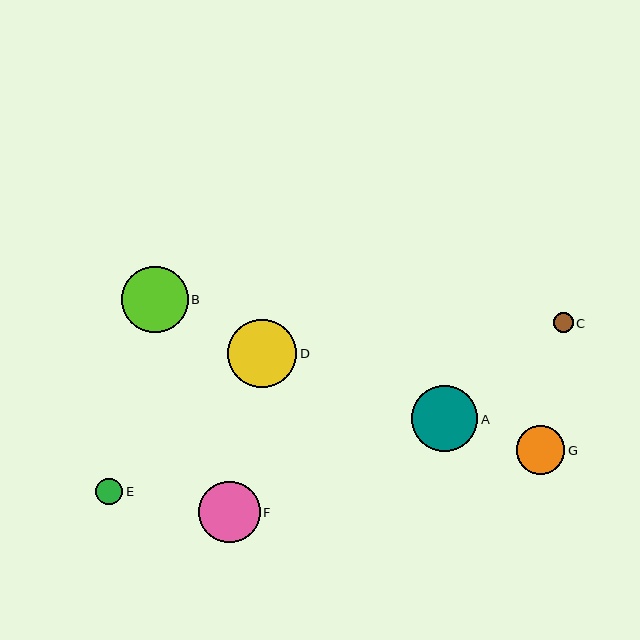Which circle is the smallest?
Circle C is the smallest with a size of approximately 20 pixels.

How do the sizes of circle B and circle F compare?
Circle B and circle F are approximately the same size.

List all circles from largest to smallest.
From largest to smallest: D, B, A, F, G, E, C.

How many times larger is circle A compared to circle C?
Circle A is approximately 3.3 times the size of circle C.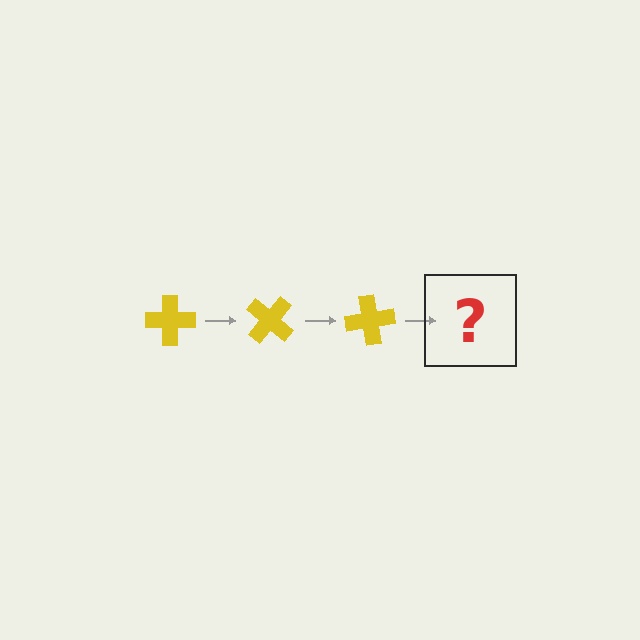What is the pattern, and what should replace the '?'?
The pattern is that the cross rotates 40 degrees each step. The '?' should be a yellow cross rotated 120 degrees.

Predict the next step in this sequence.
The next step is a yellow cross rotated 120 degrees.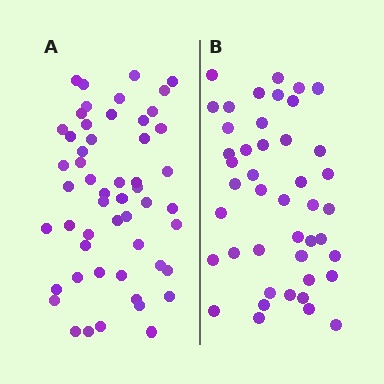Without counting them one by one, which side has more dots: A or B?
Region A (the left region) has more dots.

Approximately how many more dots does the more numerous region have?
Region A has roughly 8 or so more dots than region B.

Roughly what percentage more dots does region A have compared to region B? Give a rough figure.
About 20% more.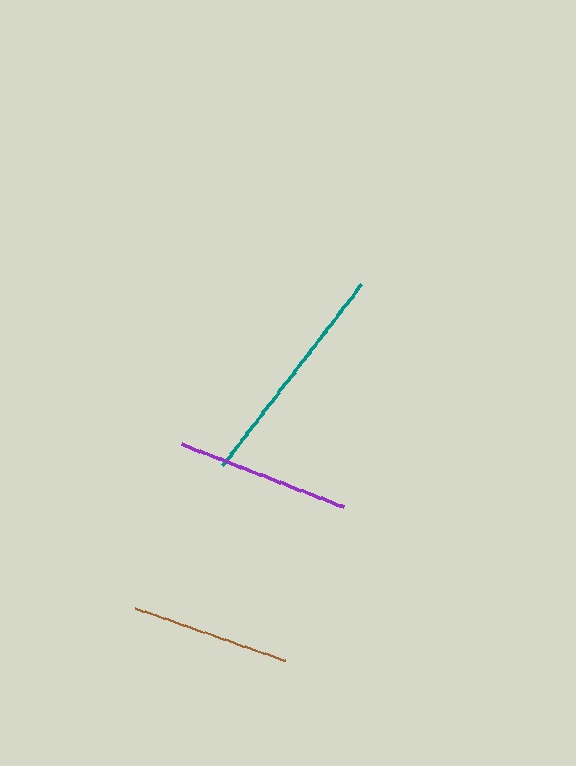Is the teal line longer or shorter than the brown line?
The teal line is longer than the brown line.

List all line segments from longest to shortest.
From longest to shortest: teal, purple, brown.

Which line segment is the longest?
The teal line is the longest at approximately 228 pixels.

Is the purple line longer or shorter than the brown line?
The purple line is longer than the brown line.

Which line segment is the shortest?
The brown line is the shortest at approximately 159 pixels.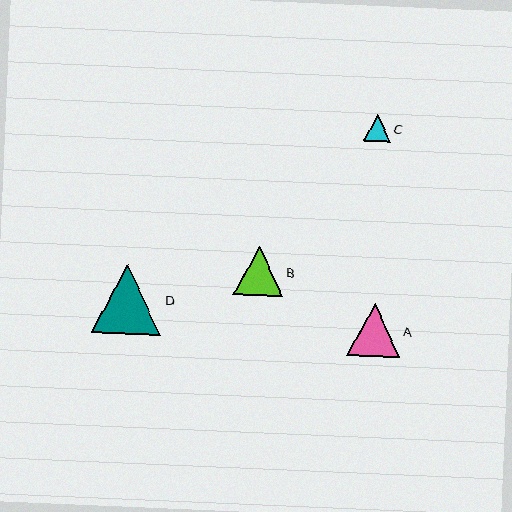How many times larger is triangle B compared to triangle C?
Triangle B is approximately 1.9 times the size of triangle C.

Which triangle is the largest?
Triangle D is the largest with a size of approximately 69 pixels.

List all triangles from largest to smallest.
From largest to smallest: D, A, B, C.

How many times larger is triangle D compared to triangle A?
Triangle D is approximately 1.3 times the size of triangle A.